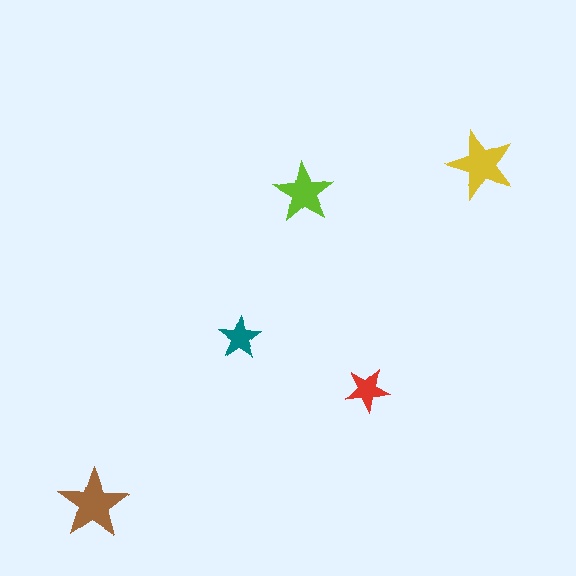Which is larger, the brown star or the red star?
The brown one.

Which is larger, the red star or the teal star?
The red one.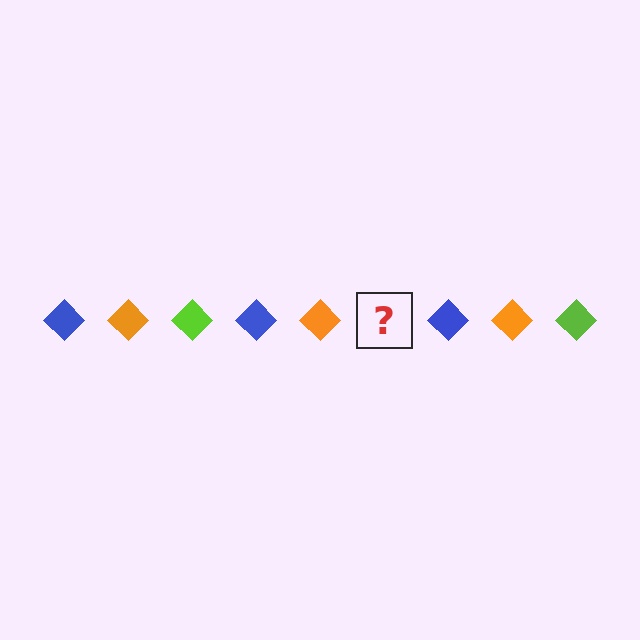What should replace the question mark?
The question mark should be replaced with a lime diamond.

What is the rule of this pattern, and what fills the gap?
The rule is that the pattern cycles through blue, orange, lime diamonds. The gap should be filled with a lime diamond.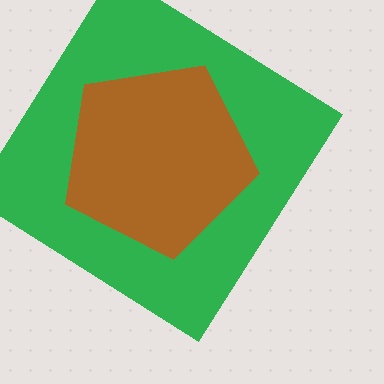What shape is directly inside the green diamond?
The brown pentagon.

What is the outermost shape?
The green diamond.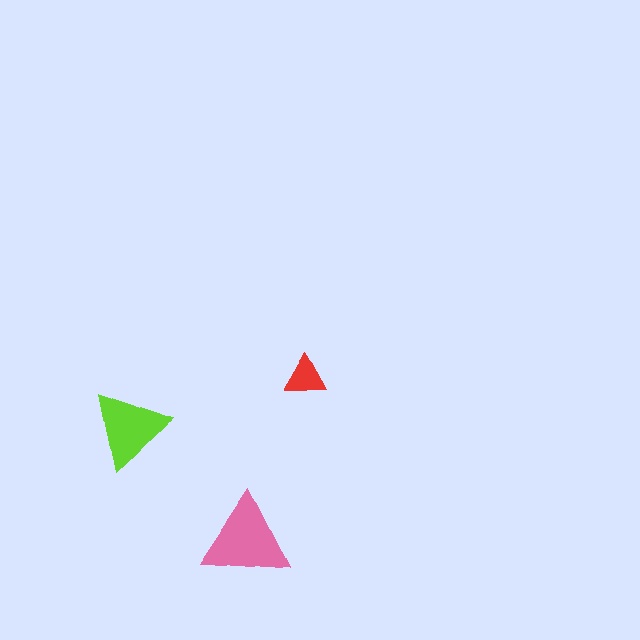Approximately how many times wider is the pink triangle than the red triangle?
About 2 times wider.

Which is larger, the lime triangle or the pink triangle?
The pink one.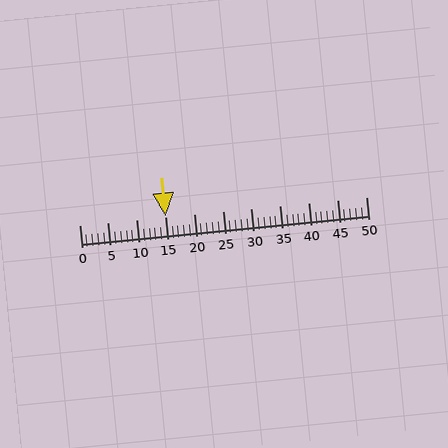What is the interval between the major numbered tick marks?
The major tick marks are spaced 5 units apart.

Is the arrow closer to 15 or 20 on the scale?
The arrow is closer to 15.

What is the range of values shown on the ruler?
The ruler shows values from 0 to 50.